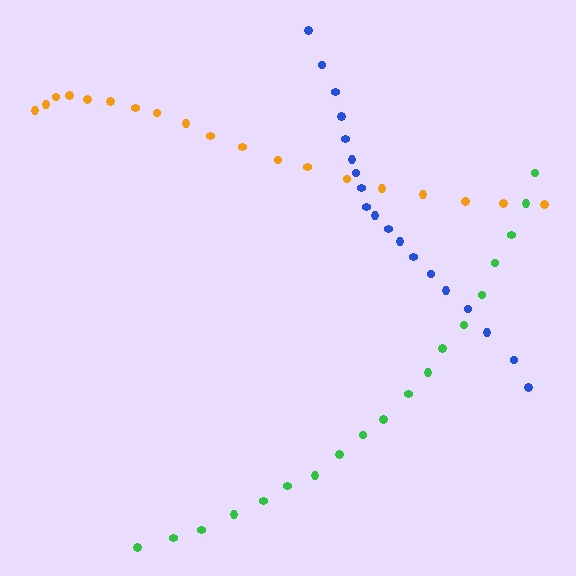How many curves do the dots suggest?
There are 3 distinct paths.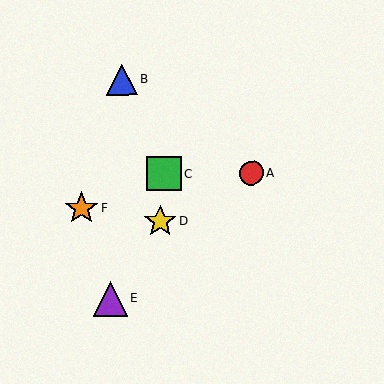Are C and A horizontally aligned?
Yes, both are at y≈174.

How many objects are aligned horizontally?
2 objects (A, C) are aligned horizontally.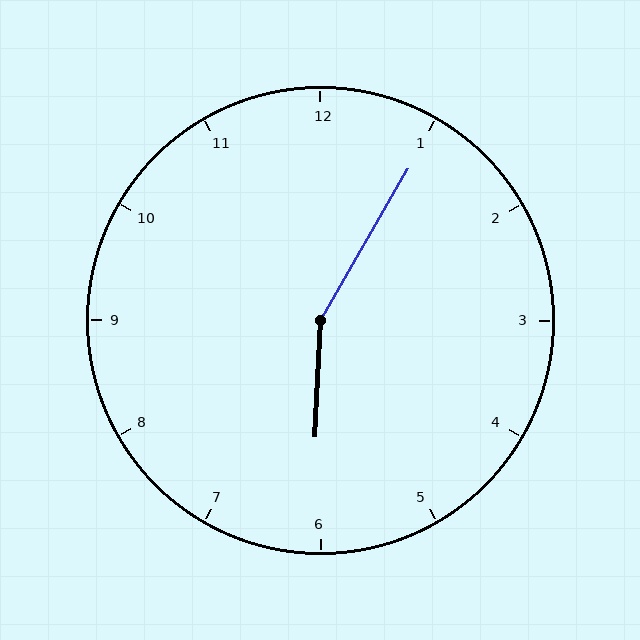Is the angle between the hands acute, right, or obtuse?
It is obtuse.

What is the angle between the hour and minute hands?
Approximately 152 degrees.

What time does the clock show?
6:05.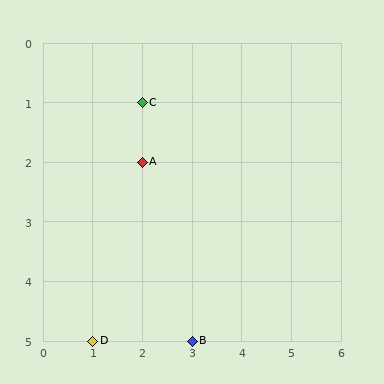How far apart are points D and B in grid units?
Points D and B are 2 columns apart.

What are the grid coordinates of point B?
Point B is at grid coordinates (3, 5).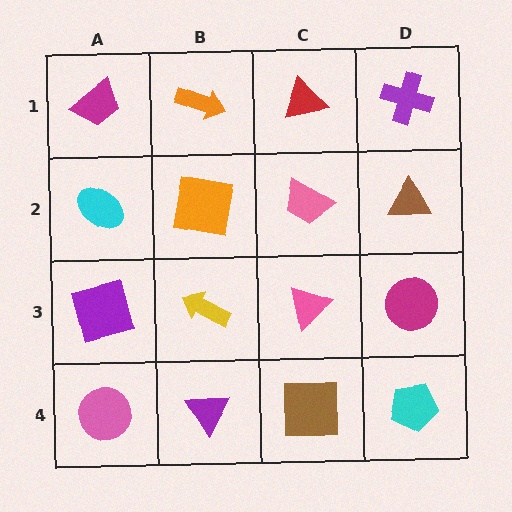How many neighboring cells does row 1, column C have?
3.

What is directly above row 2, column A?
A magenta trapezoid.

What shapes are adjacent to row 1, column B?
An orange square (row 2, column B), a magenta trapezoid (row 1, column A), a red triangle (row 1, column C).